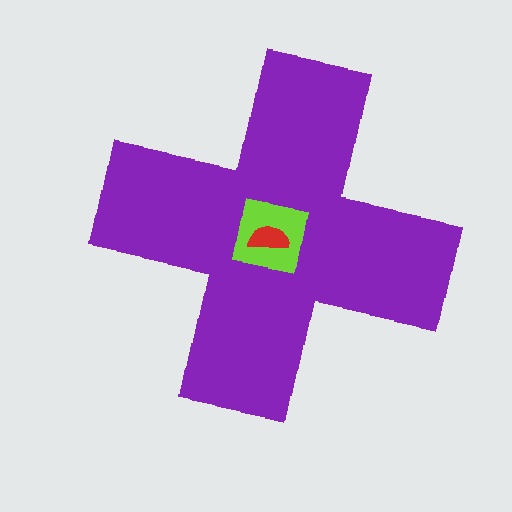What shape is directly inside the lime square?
The red semicircle.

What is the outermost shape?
The purple cross.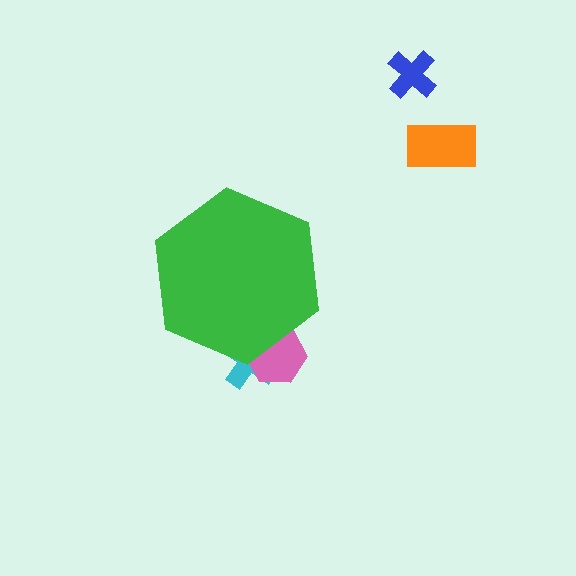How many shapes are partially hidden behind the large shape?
2 shapes are partially hidden.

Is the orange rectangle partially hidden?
No, the orange rectangle is fully visible.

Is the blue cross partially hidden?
No, the blue cross is fully visible.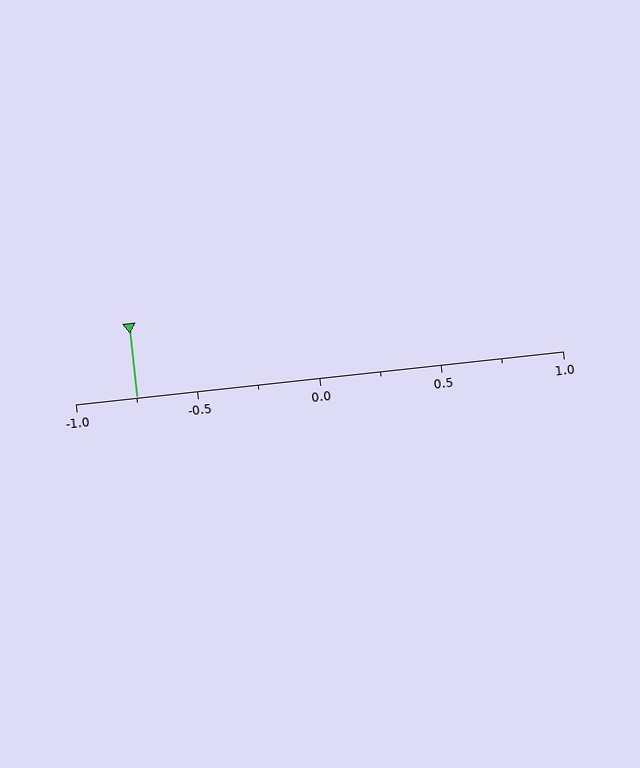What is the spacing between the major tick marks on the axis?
The major ticks are spaced 0.5 apart.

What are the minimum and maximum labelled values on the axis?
The axis runs from -1.0 to 1.0.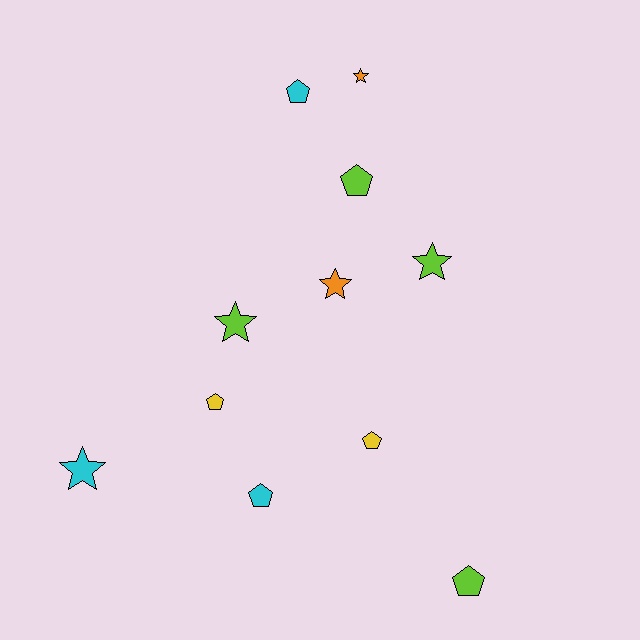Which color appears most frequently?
Lime, with 4 objects.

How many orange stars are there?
There are 2 orange stars.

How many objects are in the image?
There are 11 objects.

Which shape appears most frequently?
Pentagon, with 6 objects.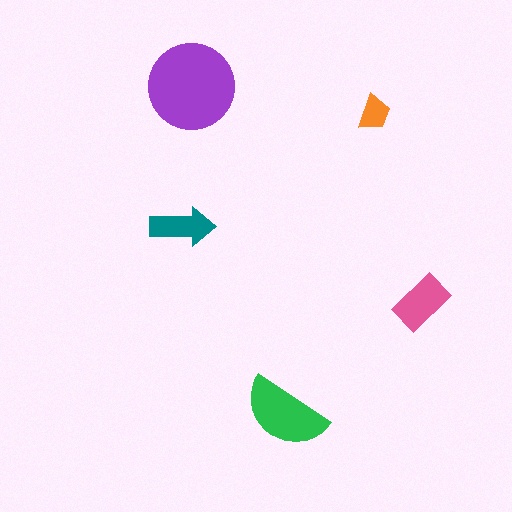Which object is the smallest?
The orange trapezoid.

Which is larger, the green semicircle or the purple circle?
The purple circle.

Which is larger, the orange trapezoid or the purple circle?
The purple circle.